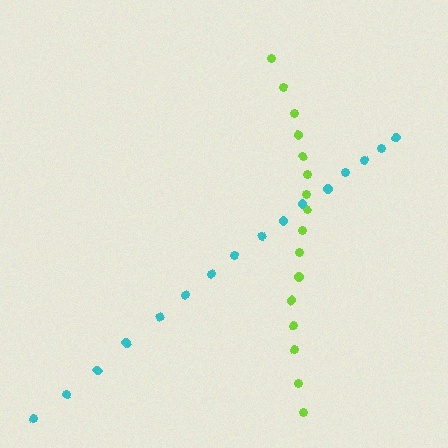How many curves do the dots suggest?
There are 2 distinct paths.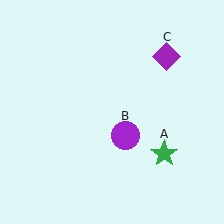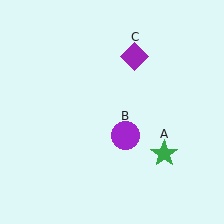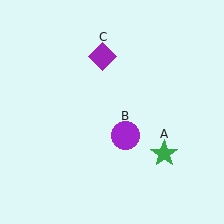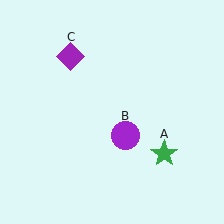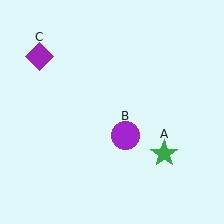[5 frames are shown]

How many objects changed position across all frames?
1 object changed position: purple diamond (object C).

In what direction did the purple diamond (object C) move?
The purple diamond (object C) moved left.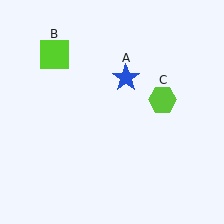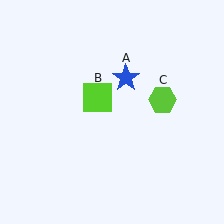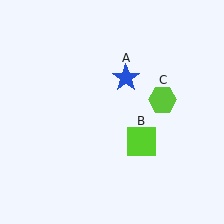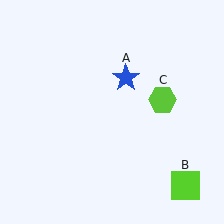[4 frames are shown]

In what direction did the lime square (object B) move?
The lime square (object B) moved down and to the right.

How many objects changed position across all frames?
1 object changed position: lime square (object B).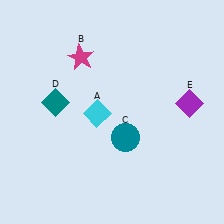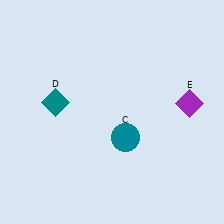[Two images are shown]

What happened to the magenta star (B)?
The magenta star (B) was removed in Image 2. It was in the top-left area of Image 1.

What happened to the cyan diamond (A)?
The cyan diamond (A) was removed in Image 2. It was in the bottom-left area of Image 1.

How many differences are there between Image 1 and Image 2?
There are 2 differences between the two images.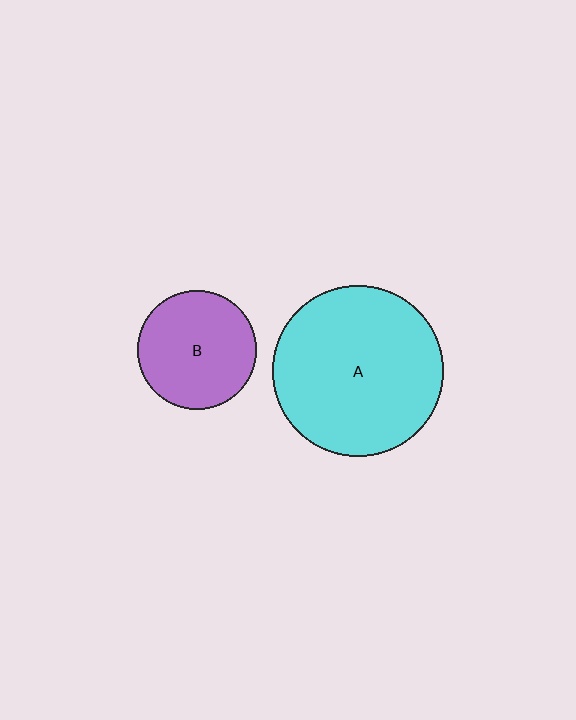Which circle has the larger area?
Circle A (cyan).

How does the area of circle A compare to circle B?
Approximately 2.0 times.